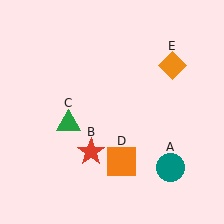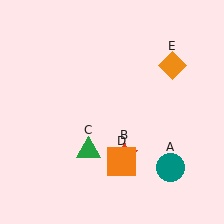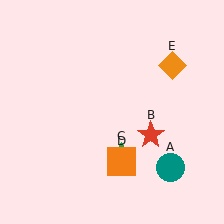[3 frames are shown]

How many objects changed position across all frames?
2 objects changed position: red star (object B), green triangle (object C).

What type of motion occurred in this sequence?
The red star (object B), green triangle (object C) rotated counterclockwise around the center of the scene.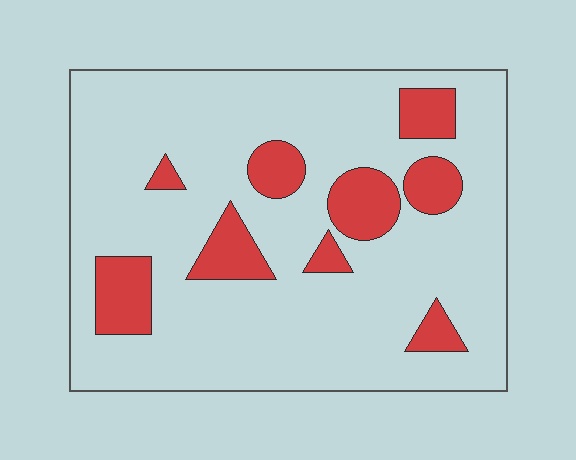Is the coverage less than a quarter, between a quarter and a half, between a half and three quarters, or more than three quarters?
Less than a quarter.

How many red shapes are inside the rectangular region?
9.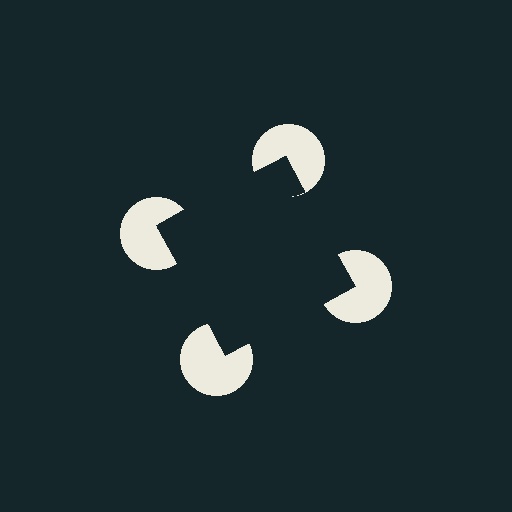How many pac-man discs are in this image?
There are 4 — one at each vertex of the illusory square.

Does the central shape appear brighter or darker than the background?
It typically appears slightly darker than the background, even though no actual brightness change is drawn.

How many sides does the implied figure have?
4 sides.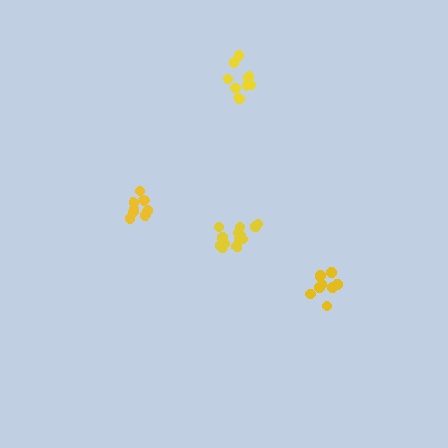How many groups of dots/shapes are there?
There are 4 groups.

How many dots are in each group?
Group 1: 13 dots, Group 2: 8 dots, Group 3: 9 dots, Group 4: 8 dots (38 total).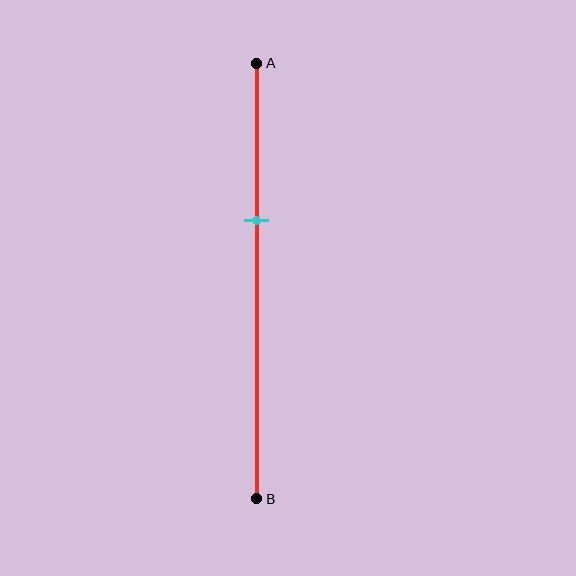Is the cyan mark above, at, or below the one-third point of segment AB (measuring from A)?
The cyan mark is approximately at the one-third point of segment AB.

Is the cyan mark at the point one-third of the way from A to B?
Yes, the mark is approximately at the one-third point.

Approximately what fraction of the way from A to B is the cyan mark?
The cyan mark is approximately 35% of the way from A to B.